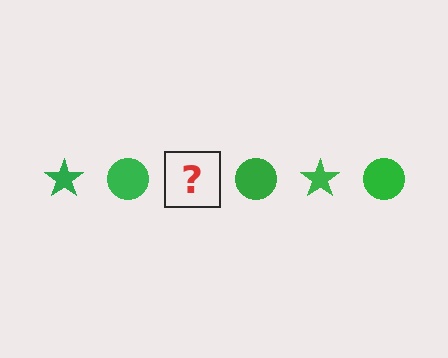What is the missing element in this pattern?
The missing element is a green star.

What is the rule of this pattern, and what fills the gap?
The rule is that the pattern cycles through star, circle shapes in green. The gap should be filled with a green star.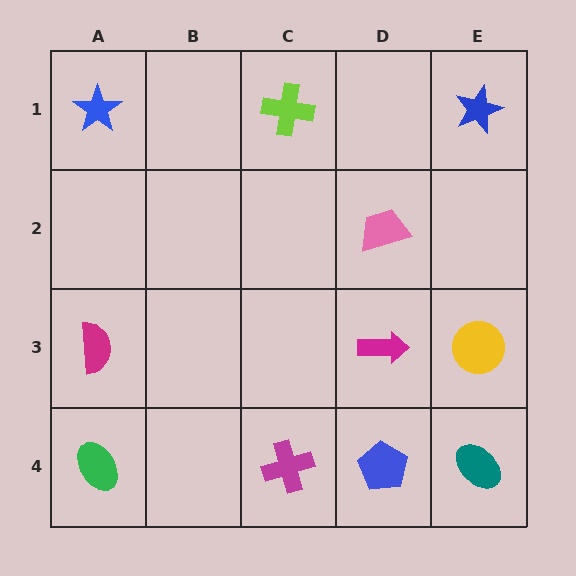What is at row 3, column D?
A magenta arrow.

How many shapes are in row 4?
4 shapes.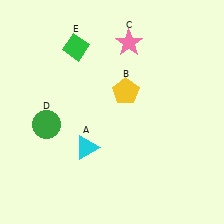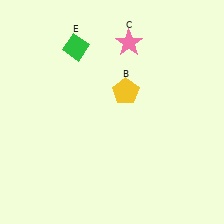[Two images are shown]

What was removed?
The green circle (D), the cyan triangle (A) were removed in Image 2.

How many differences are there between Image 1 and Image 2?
There are 2 differences between the two images.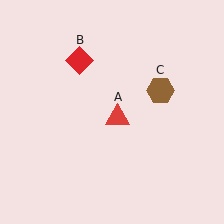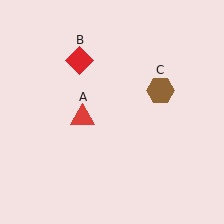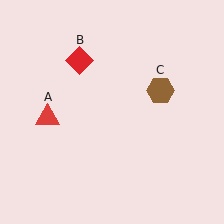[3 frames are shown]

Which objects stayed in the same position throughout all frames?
Red diamond (object B) and brown hexagon (object C) remained stationary.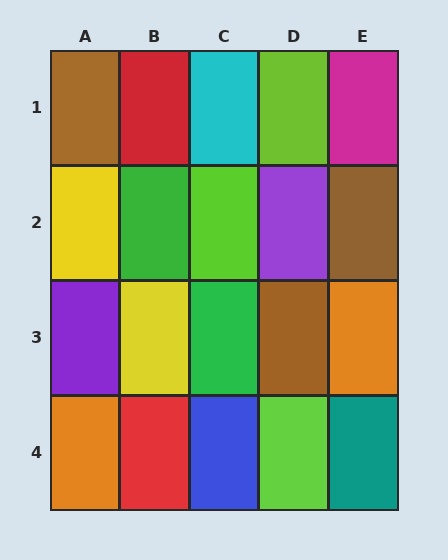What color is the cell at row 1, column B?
Red.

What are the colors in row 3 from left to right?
Purple, yellow, green, brown, orange.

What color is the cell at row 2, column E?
Brown.